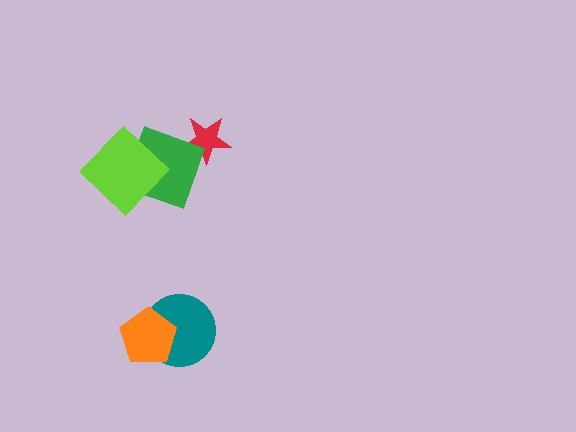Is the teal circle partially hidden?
Yes, it is partially covered by another shape.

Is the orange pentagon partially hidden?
No, no other shape covers it.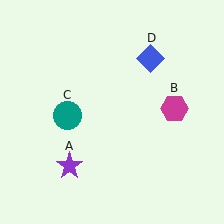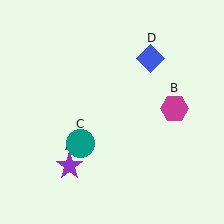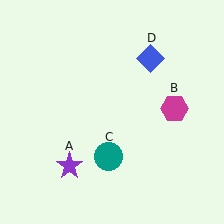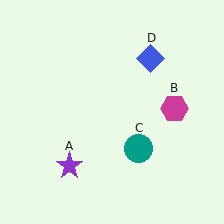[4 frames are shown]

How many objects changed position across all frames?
1 object changed position: teal circle (object C).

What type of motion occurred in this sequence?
The teal circle (object C) rotated counterclockwise around the center of the scene.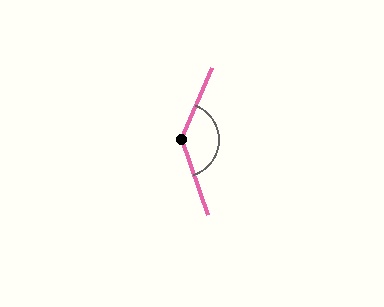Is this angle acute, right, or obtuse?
It is obtuse.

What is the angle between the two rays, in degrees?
Approximately 138 degrees.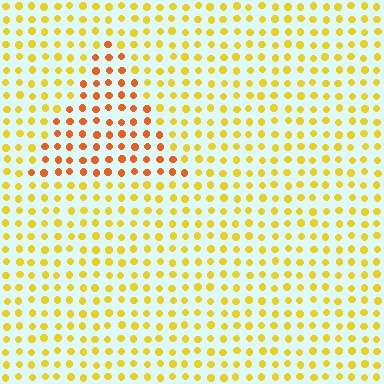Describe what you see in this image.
The image is filled with small yellow elements in a uniform arrangement. A triangle-shaped region is visible where the elements are tinted to a slightly different hue, forming a subtle color boundary.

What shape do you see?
I see a triangle.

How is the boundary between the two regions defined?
The boundary is defined purely by a slight shift in hue (about 33 degrees). Spacing, size, and orientation are identical on both sides.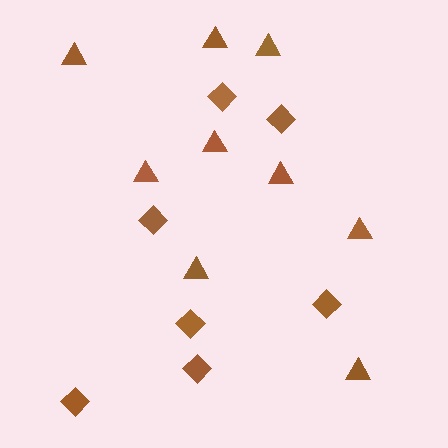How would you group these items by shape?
There are 2 groups: one group of triangles (9) and one group of diamonds (7).